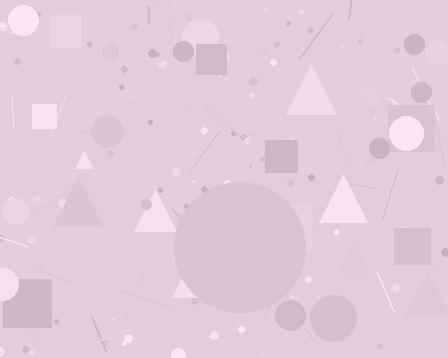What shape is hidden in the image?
A circle is hidden in the image.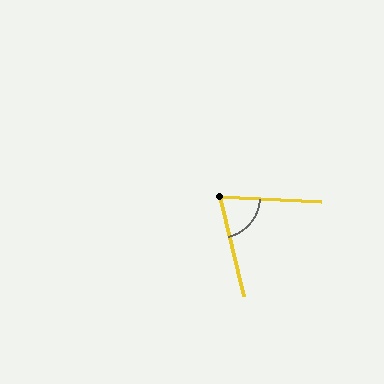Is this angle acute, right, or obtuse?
It is acute.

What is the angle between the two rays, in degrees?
Approximately 74 degrees.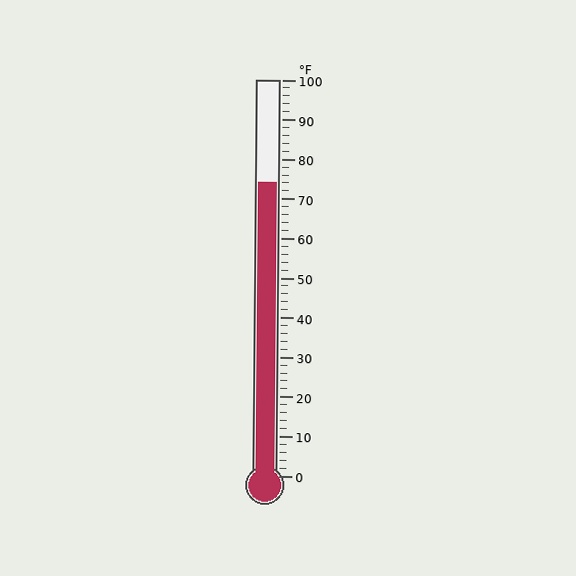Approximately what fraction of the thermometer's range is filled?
The thermometer is filled to approximately 75% of its range.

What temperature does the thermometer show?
The thermometer shows approximately 74°F.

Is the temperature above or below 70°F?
The temperature is above 70°F.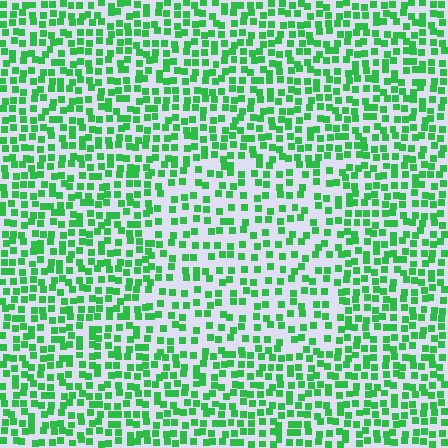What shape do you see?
I see a rectangle.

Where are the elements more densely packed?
The elements are more densely packed outside the rectangle boundary.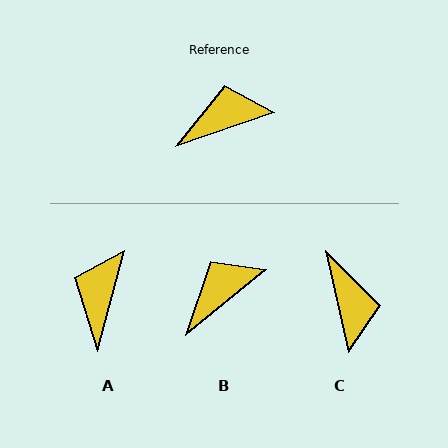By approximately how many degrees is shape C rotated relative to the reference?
Approximately 96 degrees clockwise.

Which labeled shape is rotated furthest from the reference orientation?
C, about 96 degrees away.